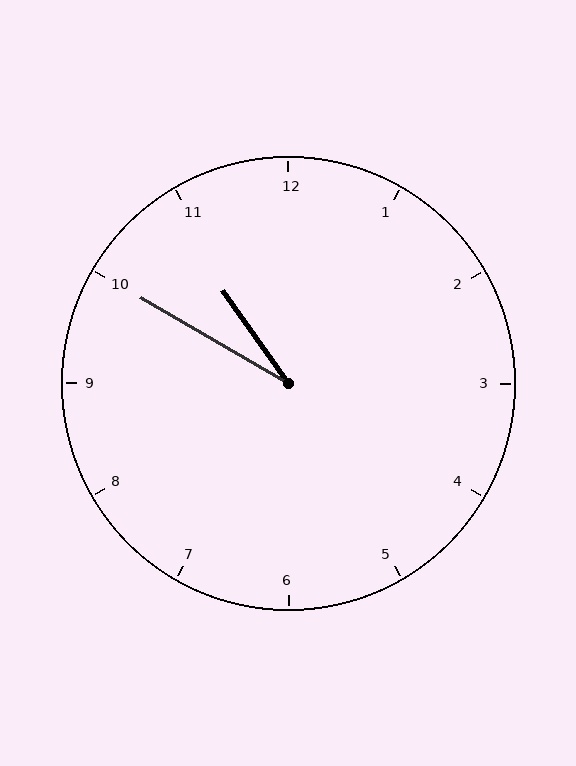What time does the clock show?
10:50.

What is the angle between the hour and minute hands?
Approximately 25 degrees.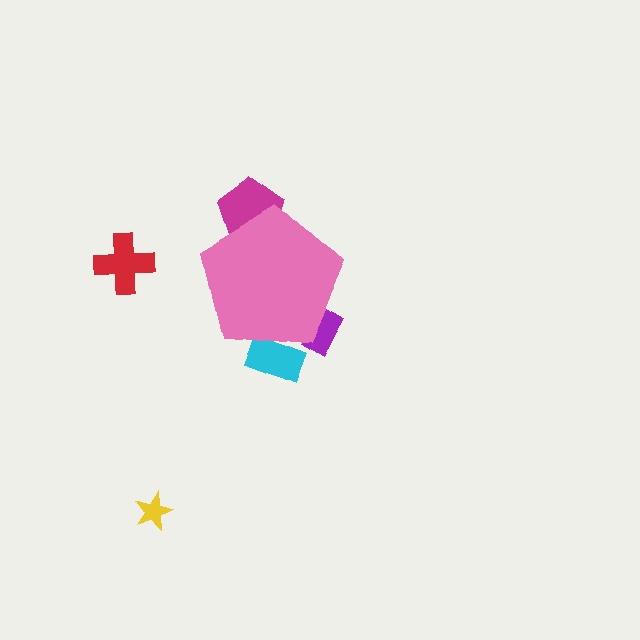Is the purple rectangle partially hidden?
Yes, the purple rectangle is partially hidden behind the pink pentagon.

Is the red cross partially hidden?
No, the red cross is fully visible.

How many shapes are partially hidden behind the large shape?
3 shapes are partially hidden.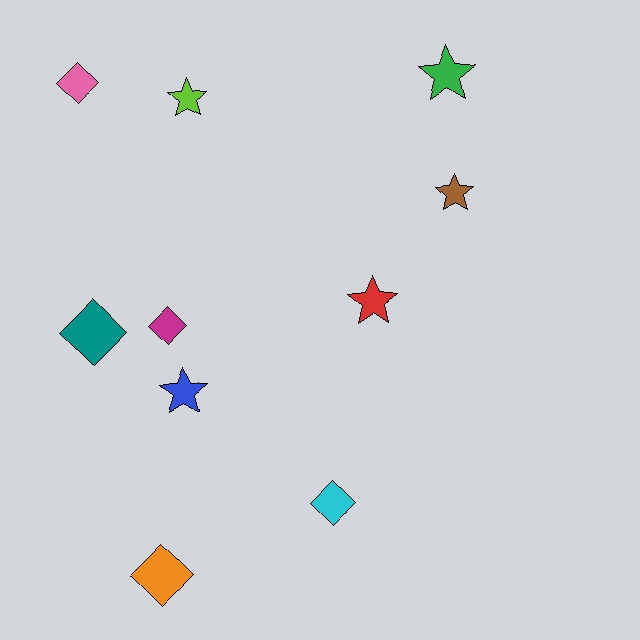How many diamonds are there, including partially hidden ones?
There are 5 diamonds.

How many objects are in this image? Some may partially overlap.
There are 10 objects.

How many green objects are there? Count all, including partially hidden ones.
There is 1 green object.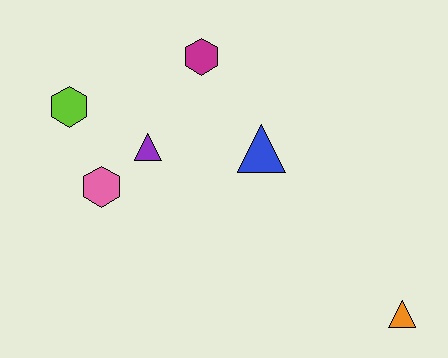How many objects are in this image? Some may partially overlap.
There are 6 objects.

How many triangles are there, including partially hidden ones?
There are 3 triangles.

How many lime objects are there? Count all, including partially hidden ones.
There is 1 lime object.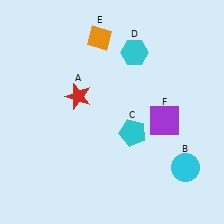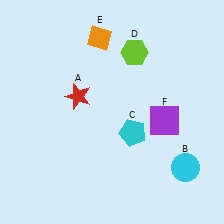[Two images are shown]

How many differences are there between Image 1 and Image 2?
There is 1 difference between the two images.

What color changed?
The hexagon (D) changed from cyan in Image 1 to lime in Image 2.